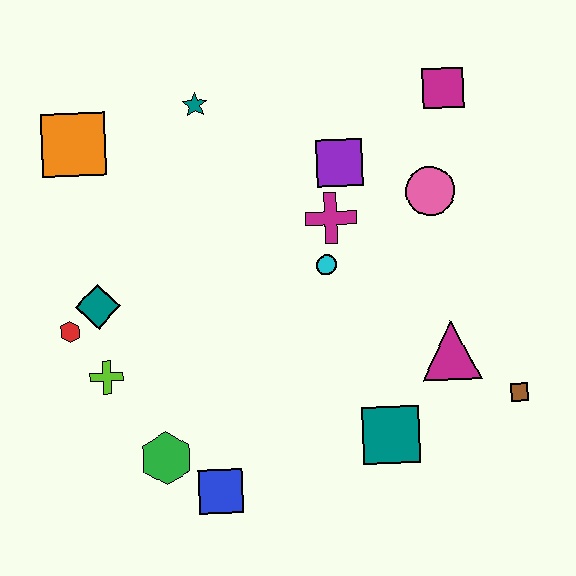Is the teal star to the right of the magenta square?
No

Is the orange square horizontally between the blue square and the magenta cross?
No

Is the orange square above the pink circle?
Yes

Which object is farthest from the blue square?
The magenta square is farthest from the blue square.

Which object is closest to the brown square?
The magenta triangle is closest to the brown square.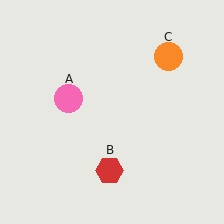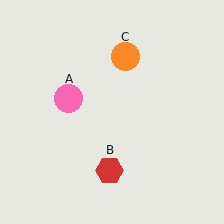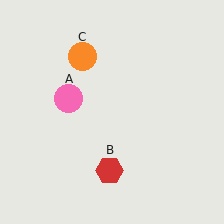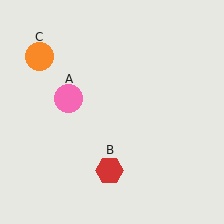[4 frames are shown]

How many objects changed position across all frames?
1 object changed position: orange circle (object C).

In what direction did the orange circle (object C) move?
The orange circle (object C) moved left.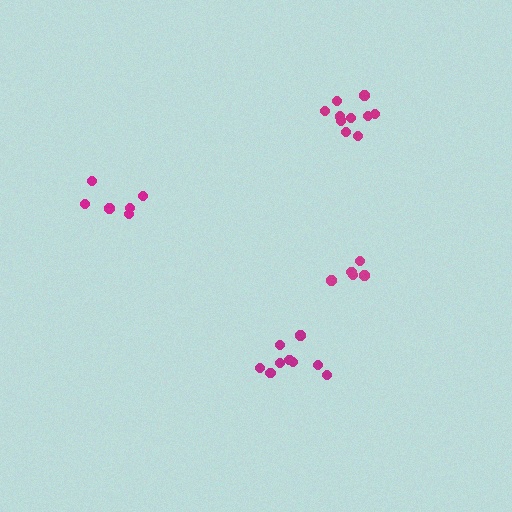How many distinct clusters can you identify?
There are 4 distinct clusters.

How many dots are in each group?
Group 1: 9 dots, Group 2: 10 dots, Group 3: 6 dots, Group 4: 5 dots (30 total).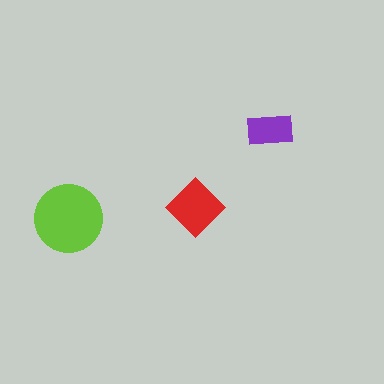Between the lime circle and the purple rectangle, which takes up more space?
The lime circle.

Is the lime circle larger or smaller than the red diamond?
Larger.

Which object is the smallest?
The purple rectangle.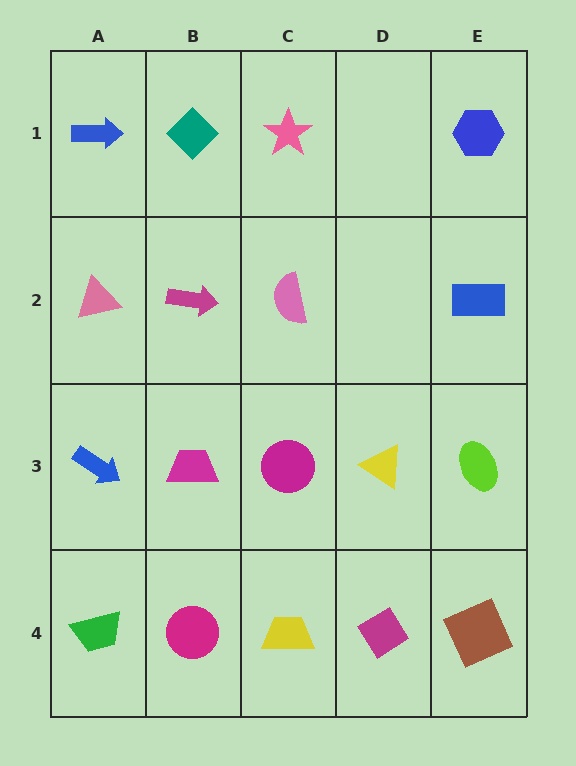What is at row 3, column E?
A lime ellipse.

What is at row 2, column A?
A pink triangle.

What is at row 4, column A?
A green trapezoid.